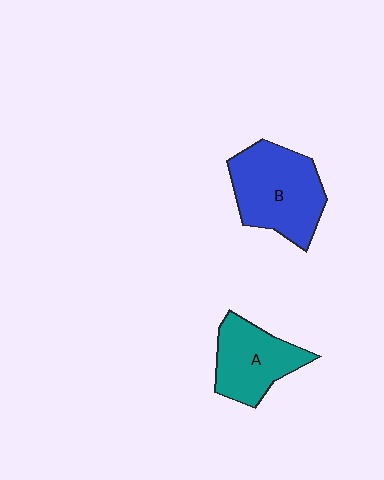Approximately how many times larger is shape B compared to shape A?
Approximately 1.3 times.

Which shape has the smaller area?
Shape A (teal).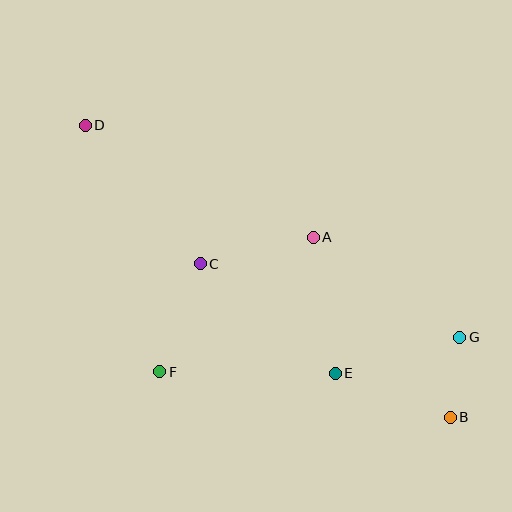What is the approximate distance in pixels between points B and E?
The distance between B and E is approximately 123 pixels.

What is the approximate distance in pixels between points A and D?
The distance between A and D is approximately 254 pixels.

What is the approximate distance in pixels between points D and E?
The distance between D and E is approximately 353 pixels.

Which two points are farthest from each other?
Points B and D are farthest from each other.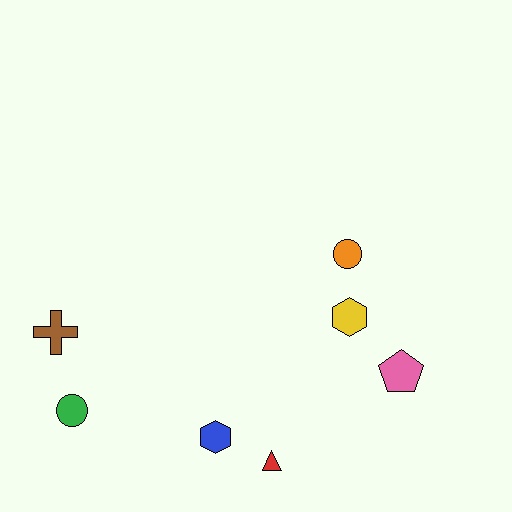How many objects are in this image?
There are 7 objects.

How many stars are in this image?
There are no stars.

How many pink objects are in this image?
There is 1 pink object.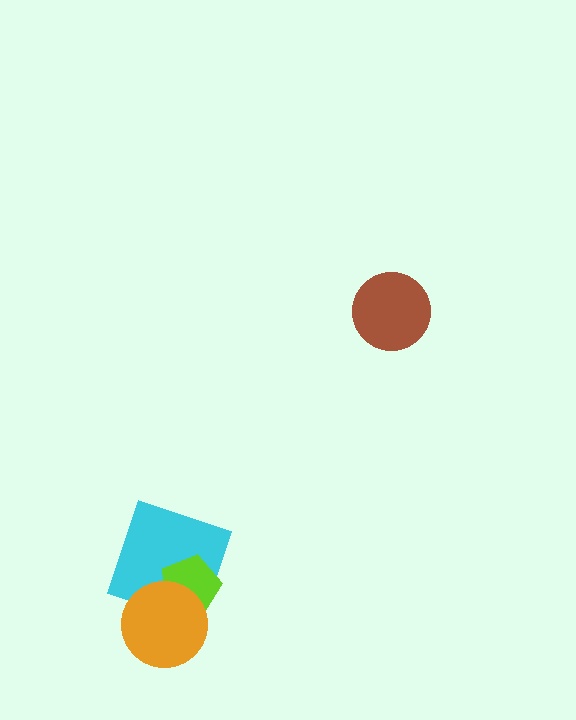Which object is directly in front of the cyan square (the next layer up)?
The lime pentagon is directly in front of the cyan square.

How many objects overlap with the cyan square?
2 objects overlap with the cyan square.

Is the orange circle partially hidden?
No, no other shape covers it.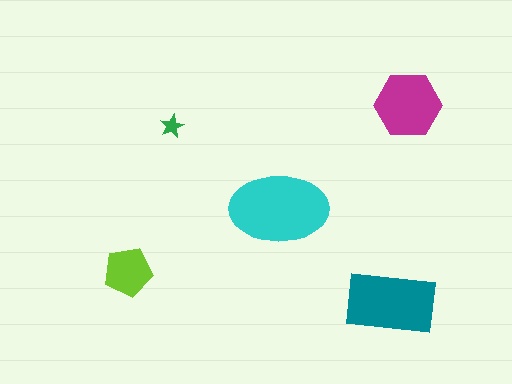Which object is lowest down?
The teal rectangle is bottommost.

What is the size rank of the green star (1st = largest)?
5th.